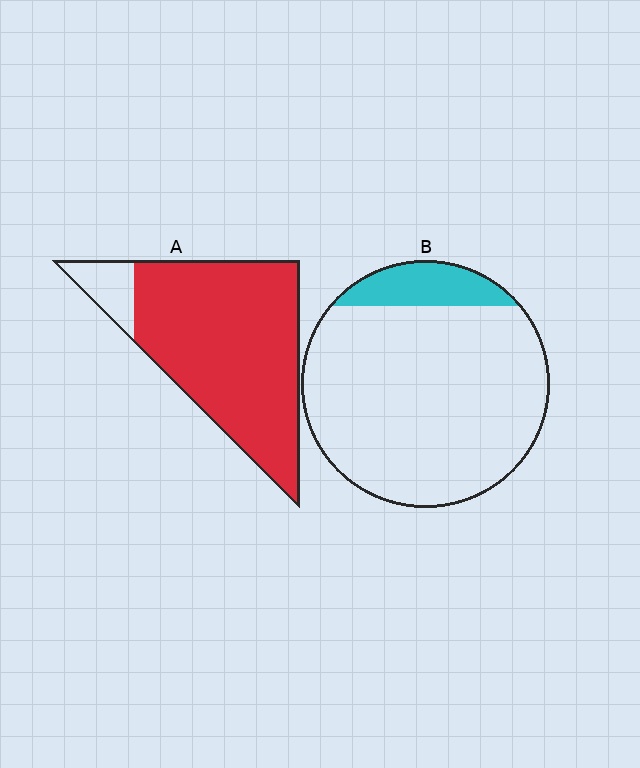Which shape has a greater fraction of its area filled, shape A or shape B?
Shape A.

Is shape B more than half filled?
No.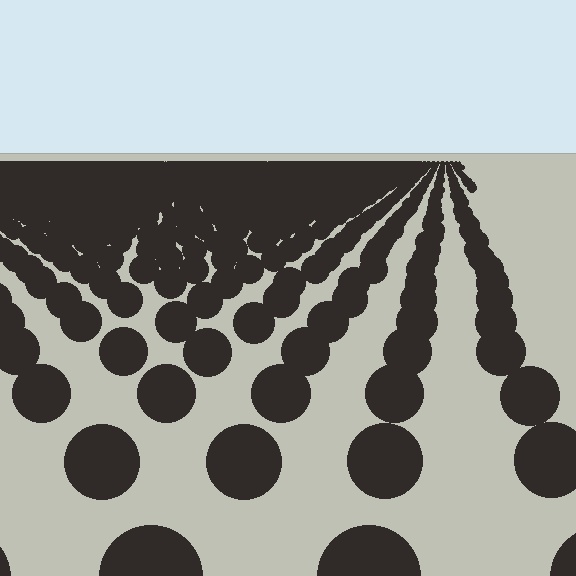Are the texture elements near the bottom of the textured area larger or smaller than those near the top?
Larger. Near the bottom, elements are closer to the viewer and appear at a bigger on-screen size.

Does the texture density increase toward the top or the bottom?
Density increases toward the top.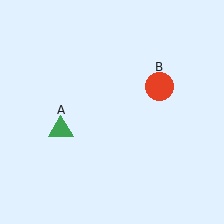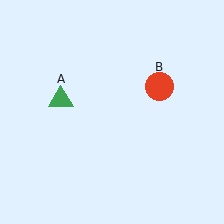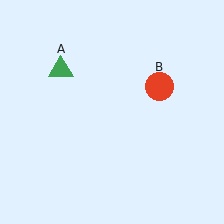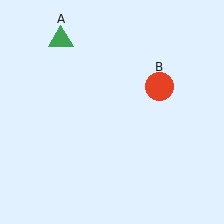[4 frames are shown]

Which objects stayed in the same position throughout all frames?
Red circle (object B) remained stationary.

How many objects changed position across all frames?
1 object changed position: green triangle (object A).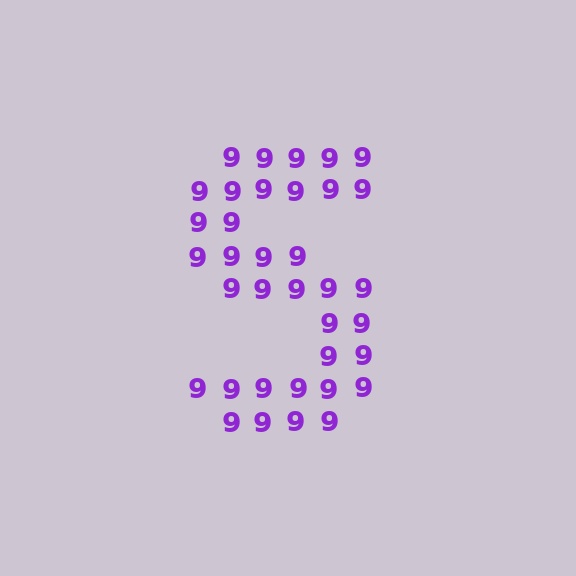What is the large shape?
The large shape is the letter S.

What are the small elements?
The small elements are digit 9's.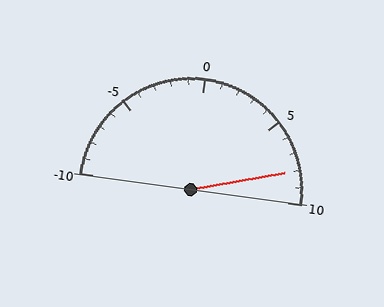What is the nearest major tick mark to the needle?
The nearest major tick mark is 10.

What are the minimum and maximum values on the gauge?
The gauge ranges from -10 to 10.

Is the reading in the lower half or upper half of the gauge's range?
The reading is in the upper half of the range (-10 to 10).